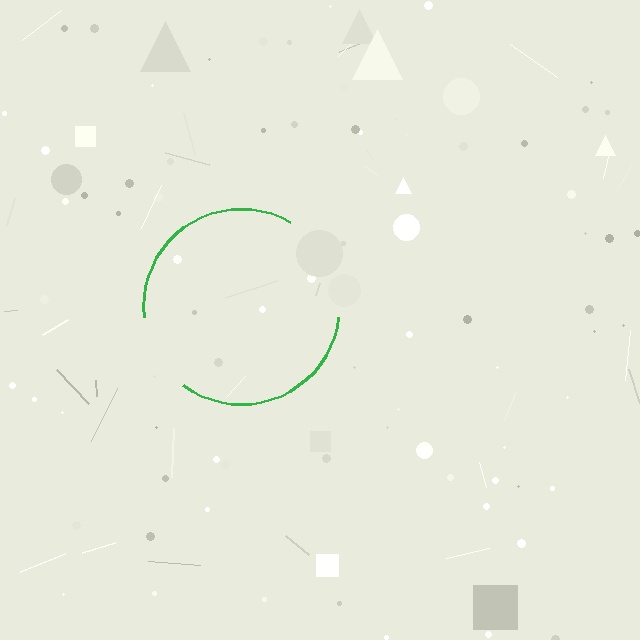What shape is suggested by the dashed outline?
The dashed outline suggests a circle.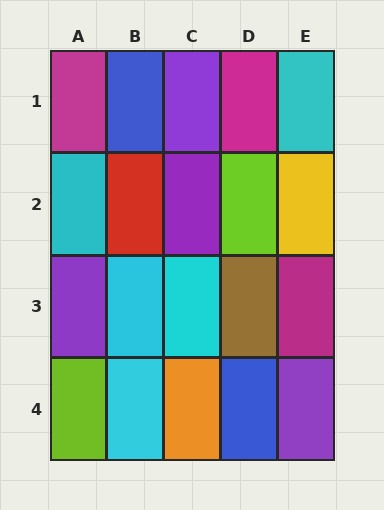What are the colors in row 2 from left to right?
Cyan, red, purple, lime, yellow.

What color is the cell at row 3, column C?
Cyan.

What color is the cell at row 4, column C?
Orange.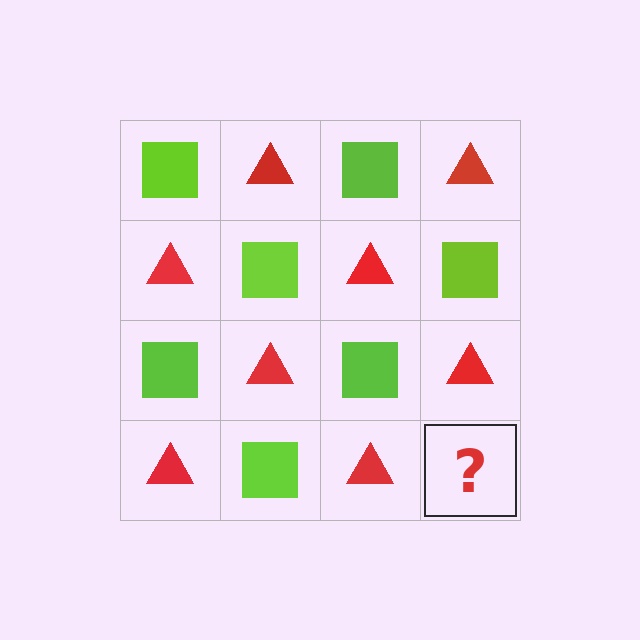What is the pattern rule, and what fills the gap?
The rule is that it alternates lime square and red triangle in a checkerboard pattern. The gap should be filled with a lime square.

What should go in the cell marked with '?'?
The missing cell should contain a lime square.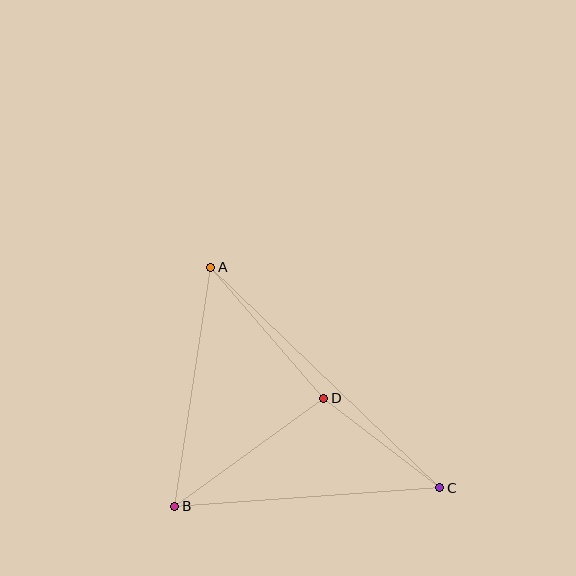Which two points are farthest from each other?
Points A and C are farthest from each other.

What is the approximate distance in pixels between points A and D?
The distance between A and D is approximately 173 pixels.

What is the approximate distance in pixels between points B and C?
The distance between B and C is approximately 266 pixels.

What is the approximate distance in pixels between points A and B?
The distance between A and B is approximately 241 pixels.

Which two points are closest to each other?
Points C and D are closest to each other.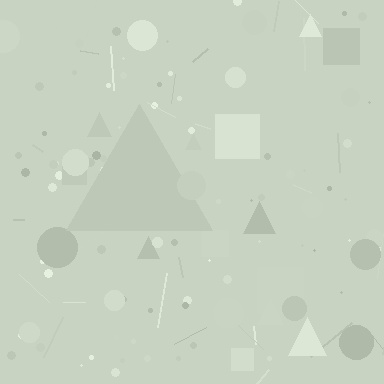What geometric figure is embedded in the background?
A triangle is embedded in the background.